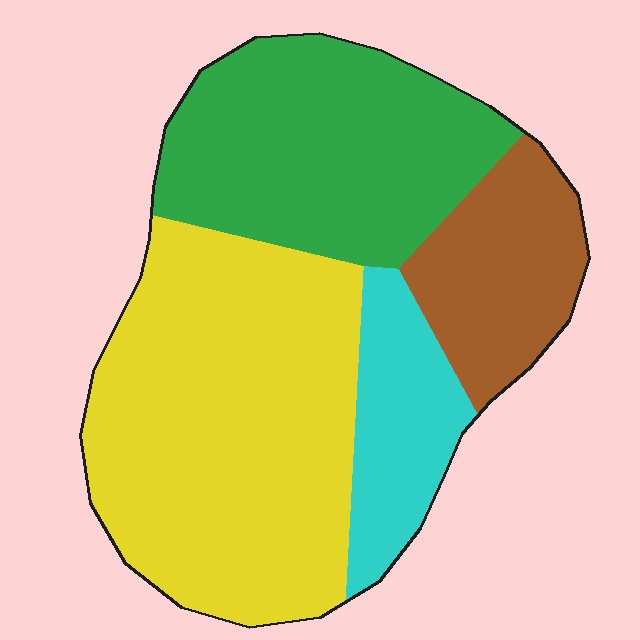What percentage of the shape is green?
Green takes up about one quarter (1/4) of the shape.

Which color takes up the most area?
Yellow, at roughly 45%.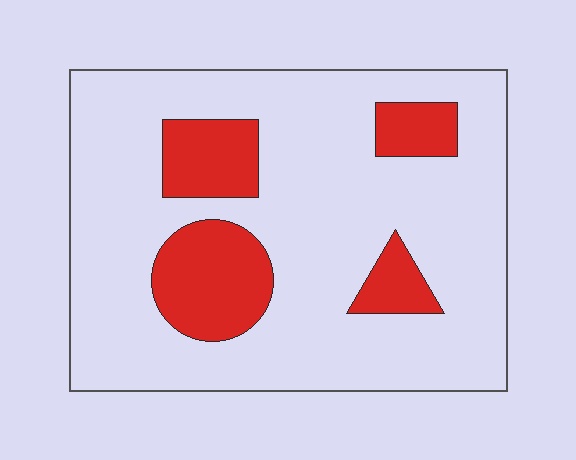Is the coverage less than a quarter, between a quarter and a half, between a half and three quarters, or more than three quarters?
Less than a quarter.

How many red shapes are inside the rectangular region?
4.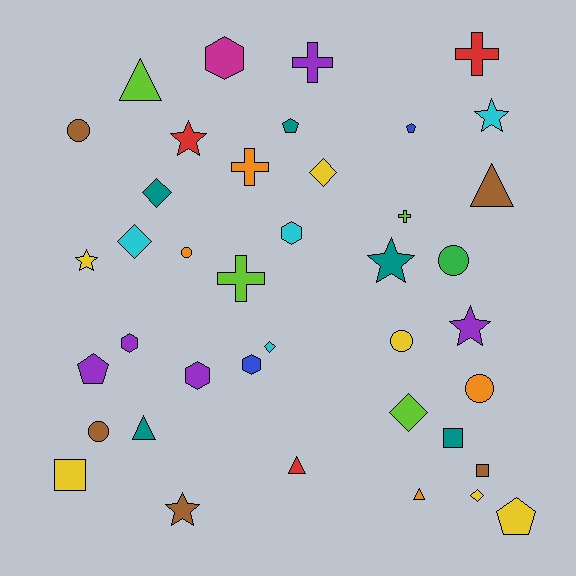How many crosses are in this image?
There are 5 crosses.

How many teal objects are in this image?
There are 5 teal objects.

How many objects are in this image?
There are 40 objects.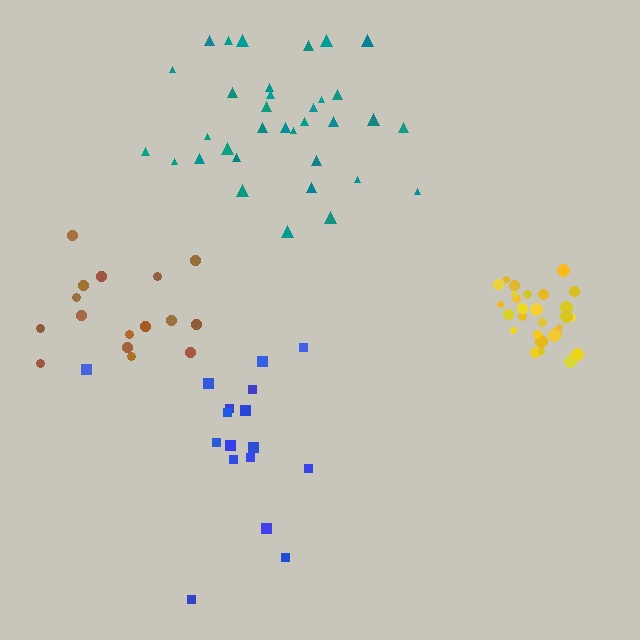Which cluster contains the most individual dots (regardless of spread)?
Teal (34).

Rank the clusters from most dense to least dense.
yellow, brown, teal, blue.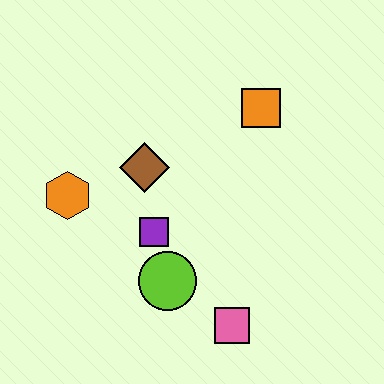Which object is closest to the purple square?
The lime circle is closest to the purple square.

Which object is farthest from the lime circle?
The orange square is farthest from the lime circle.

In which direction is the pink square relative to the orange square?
The pink square is below the orange square.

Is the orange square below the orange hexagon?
No